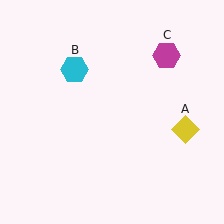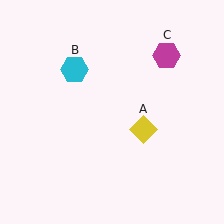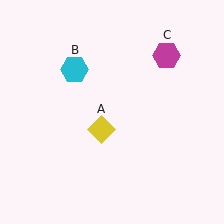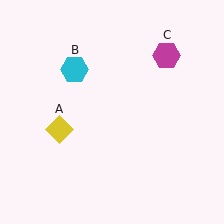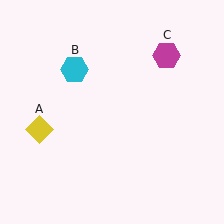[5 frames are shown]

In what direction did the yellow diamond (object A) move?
The yellow diamond (object A) moved left.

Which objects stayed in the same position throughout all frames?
Cyan hexagon (object B) and magenta hexagon (object C) remained stationary.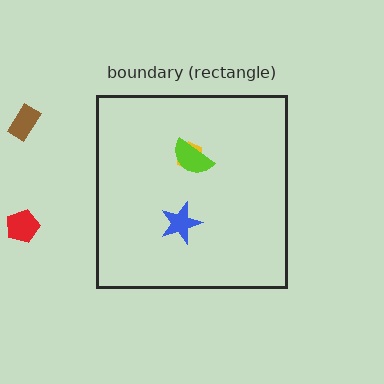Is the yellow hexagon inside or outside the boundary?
Inside.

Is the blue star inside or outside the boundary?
Inside.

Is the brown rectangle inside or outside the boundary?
Outside.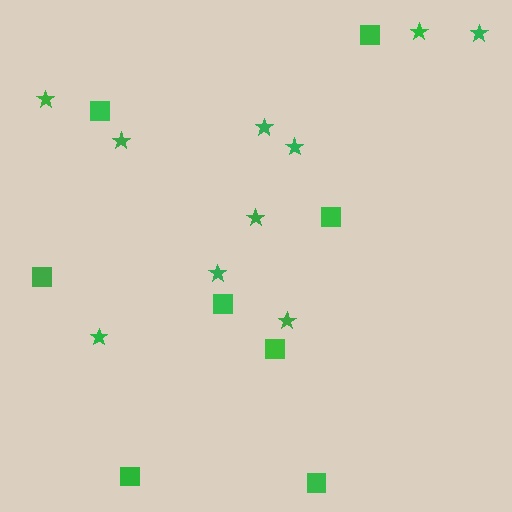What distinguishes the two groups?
There are 2 groups: one group of squares (8) and one group of stars (10).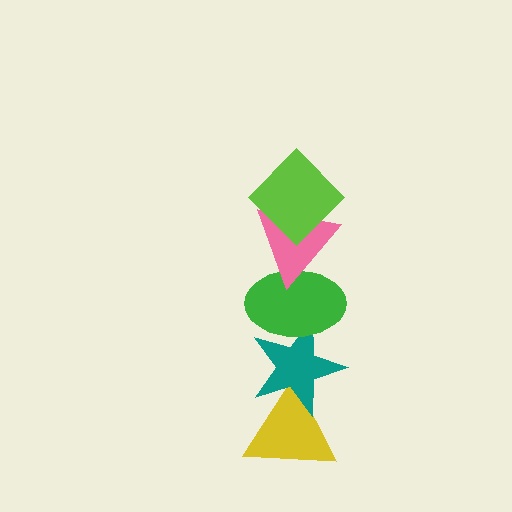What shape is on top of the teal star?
The green ellipse is on top of the teal star.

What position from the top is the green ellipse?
The green ellipse is 3rd from the top.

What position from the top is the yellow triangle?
The yellow triangle is 5th from the top.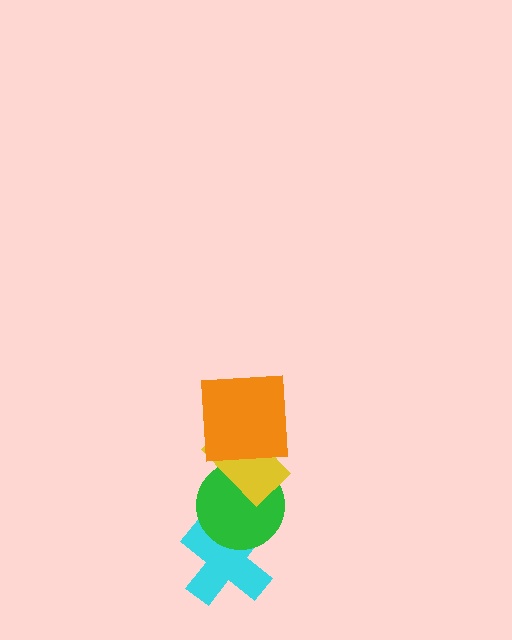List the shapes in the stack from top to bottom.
From top to bottom: the orange square, the yellow rectangle, the green circle, the cyan cross.